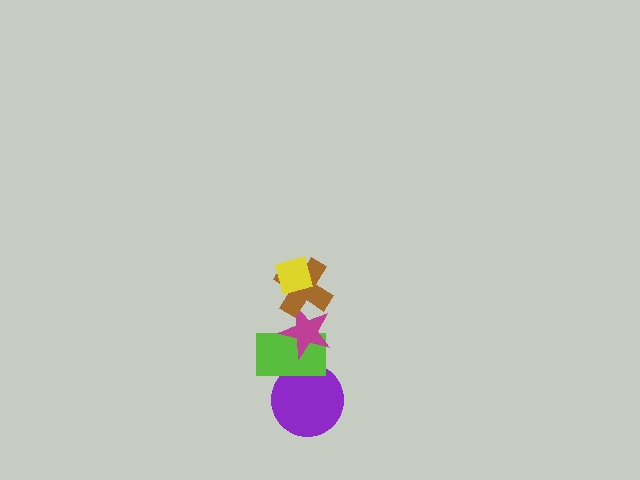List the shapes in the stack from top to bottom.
From top to bottom: the yellow diamond, the brown cross, the magenta star, the lime rectangle, the purple circle.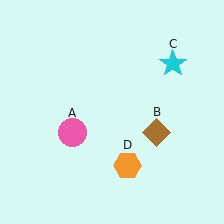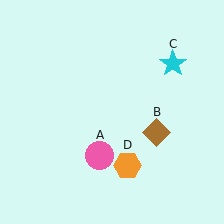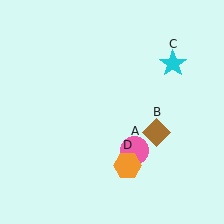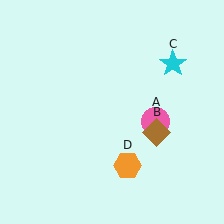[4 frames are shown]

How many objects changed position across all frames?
1 object changed position: pink circle (object A).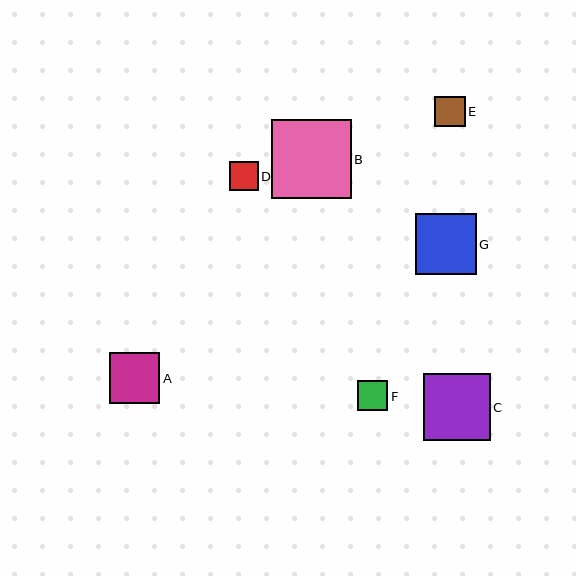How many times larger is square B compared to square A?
Square B is approximately 1.6 times the size of square A.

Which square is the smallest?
Square D is the smallest with a size of approximately 29 pixels.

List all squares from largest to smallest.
From largest to smallest: B, C, G, A, E, F, D.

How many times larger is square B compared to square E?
Square B is approximately 2.6 times the size of square E.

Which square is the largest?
Square B is the largest with a size of approximately 79 pixels.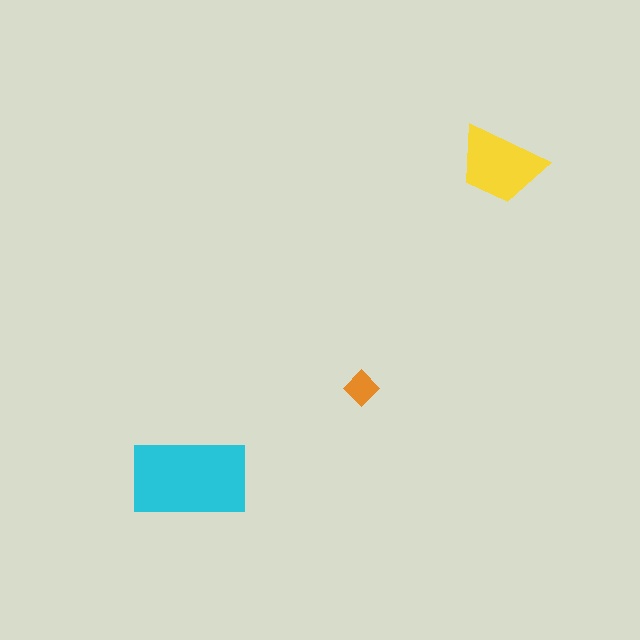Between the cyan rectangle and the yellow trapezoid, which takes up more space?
The cyan rectangle.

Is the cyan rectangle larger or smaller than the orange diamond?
Larger.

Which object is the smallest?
The orange diamond.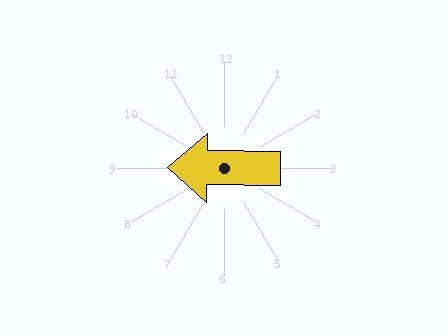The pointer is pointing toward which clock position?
Roughly 9 o'clock.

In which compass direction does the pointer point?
West.